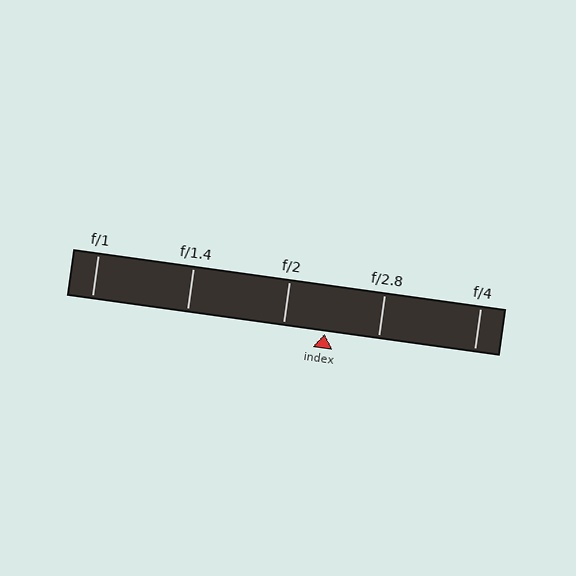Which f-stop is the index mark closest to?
The index mark is closest to f/2.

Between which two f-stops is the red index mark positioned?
The index mark is between f/2 and f/2.8.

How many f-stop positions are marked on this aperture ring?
There are 5 f-stop positions marked.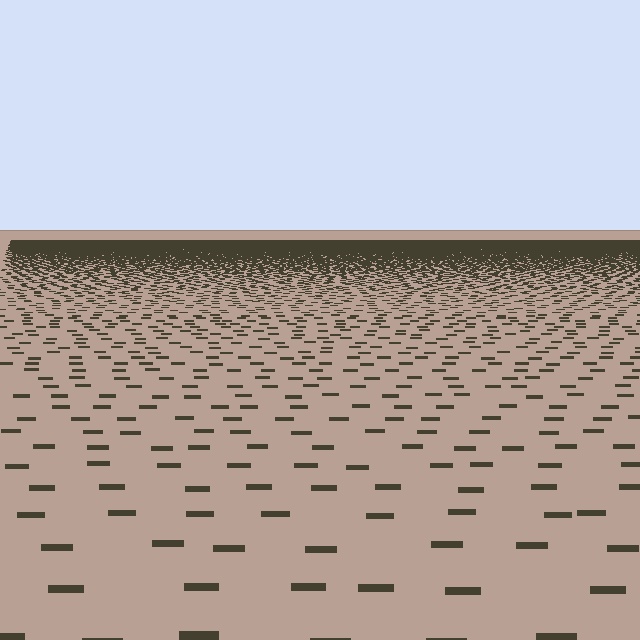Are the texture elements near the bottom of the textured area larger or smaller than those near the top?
Larger. Near the bottom, elements are closer to the viewer and appear at a bigger on-screen size.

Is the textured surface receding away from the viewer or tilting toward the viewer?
The surface is receding away from the viewer. Texture elements get smaller and denser toward the top.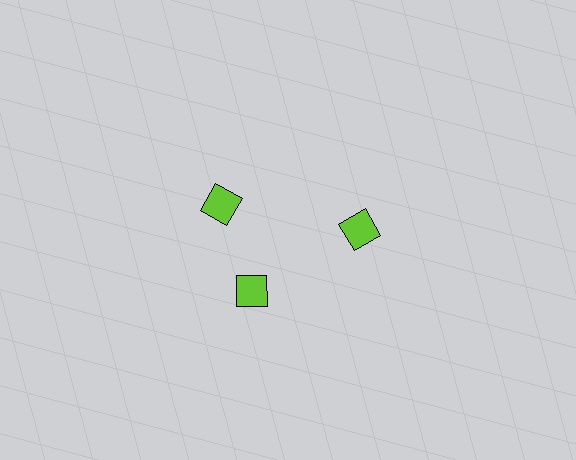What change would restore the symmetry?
The symmetry would be restored by rotating it back into even spacing with its neighbors so that all 3 squares sit at equal angles and equal distance from the center.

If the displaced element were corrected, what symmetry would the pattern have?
It would have 3-fold rotational symmetry — the pattern would map onto itself every 120 degrees.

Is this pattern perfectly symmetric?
No. The 3 lime squares are arranged in a ring, but one element near the 11 o'clock position is rotated out of alignment along the ring, breaking the 3-fold rotational symmetry.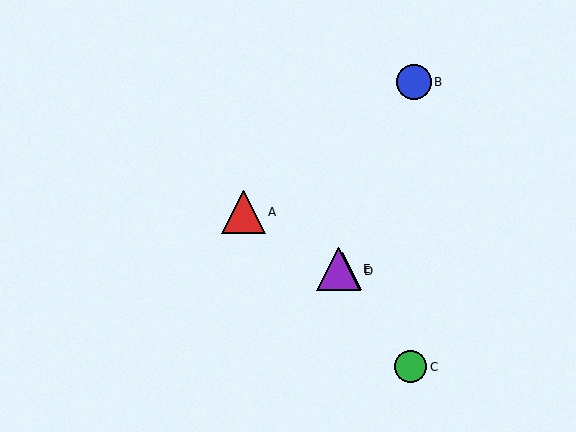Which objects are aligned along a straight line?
Objects A, D, E are aligned along a straight line.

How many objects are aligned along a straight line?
3 objects (A, D, E) are aligned along a straight line.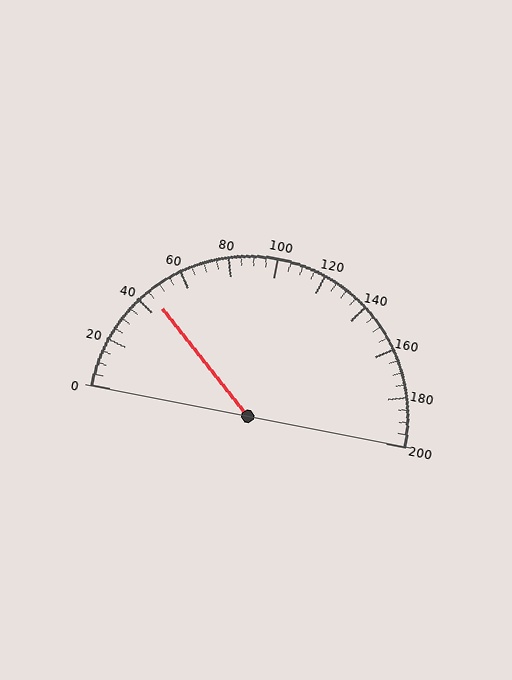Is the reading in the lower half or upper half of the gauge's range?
The reading is in the lower half of the range (0 to 200).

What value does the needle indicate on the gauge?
The needle indicates approximately 45.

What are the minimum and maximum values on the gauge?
The gauge ranges from 0 to 200.